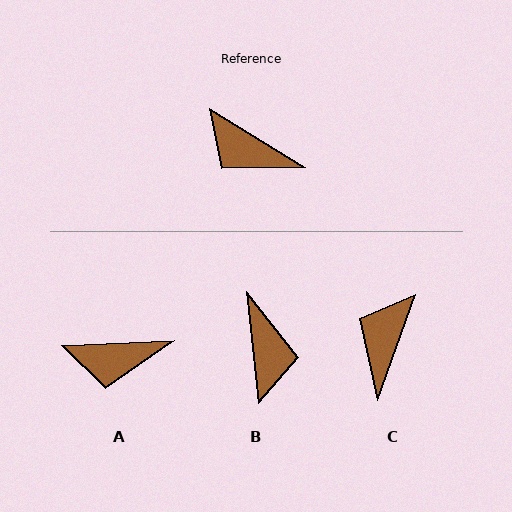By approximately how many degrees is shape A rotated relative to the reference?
Approximately 34 degrees counter-clockwise.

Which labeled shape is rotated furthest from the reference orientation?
B, about 128 degrees away.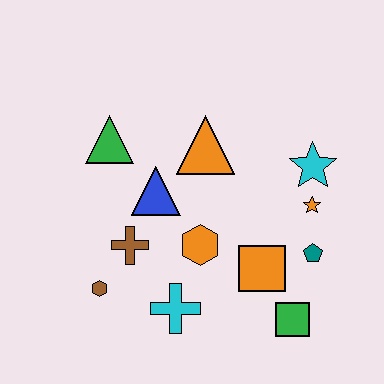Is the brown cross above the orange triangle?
No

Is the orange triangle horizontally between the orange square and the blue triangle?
Yes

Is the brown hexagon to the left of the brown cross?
Yes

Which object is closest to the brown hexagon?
The brown cross is closest to the brown hexagon.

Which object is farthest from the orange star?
The brown hexagon is farthest from the orange star.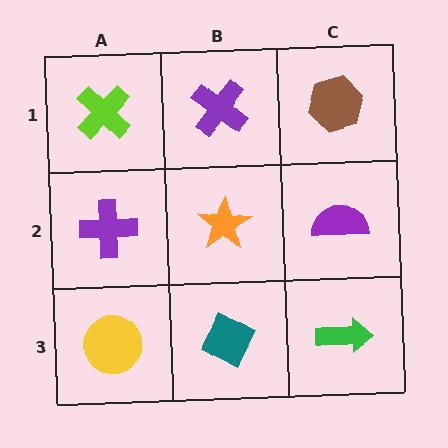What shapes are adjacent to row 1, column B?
An orange star (row 2, column B), a lime cross (row 1, column A), a brown hexagon (row 1, column C).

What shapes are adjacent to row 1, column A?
A purple cross (row 2, column A), a purple cross (row 1, column B).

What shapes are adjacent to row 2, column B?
A purple cross (row 1, column B), a teal diamond (row 3, column B), a purple cross (row 2, column A), a purple semicircle (row 2, column C).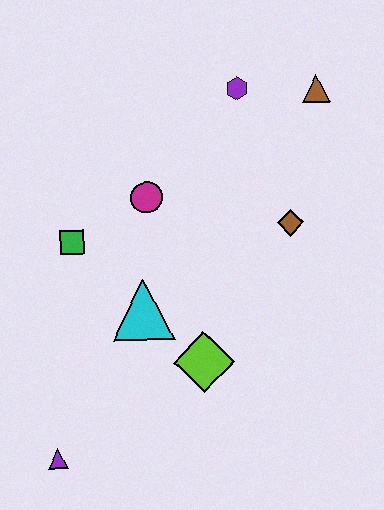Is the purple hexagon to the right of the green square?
Yes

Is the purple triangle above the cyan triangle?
No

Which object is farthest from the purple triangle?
The brown triangle is farthest from the purple triangle.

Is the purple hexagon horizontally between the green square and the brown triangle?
Yes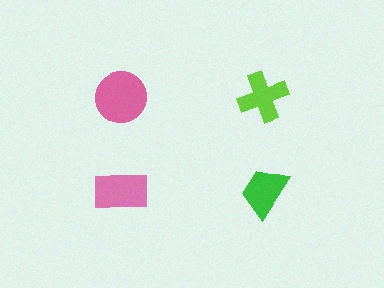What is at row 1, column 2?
A lime cross.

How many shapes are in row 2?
2 shapes.